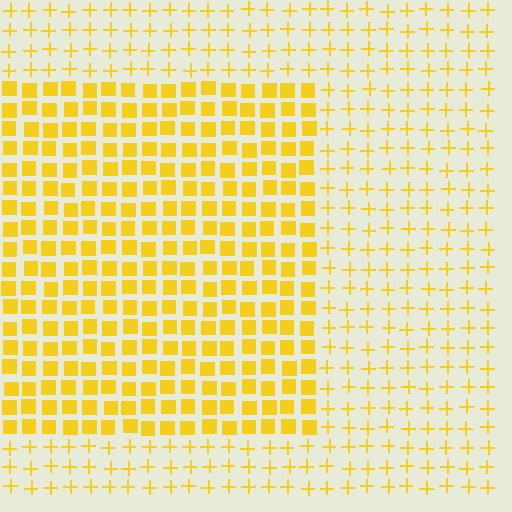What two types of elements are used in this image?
The image uses squares inside the rectangle region and plus signs outside it.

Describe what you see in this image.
The image is filled with small yellow elements arranged in a uniform grid. A rectangle-shaped region contains squares, while the surrounding area contains plus signs. The boundary is defined purely by the change in element shape.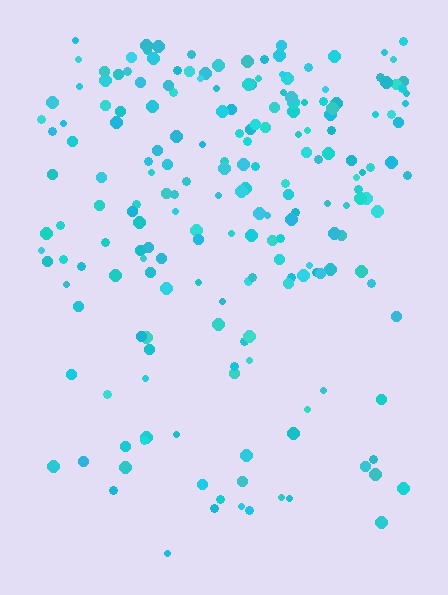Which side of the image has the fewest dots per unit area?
The bottom.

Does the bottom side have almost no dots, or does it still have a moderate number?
Still a moderate number, just noticeably fewer than the top.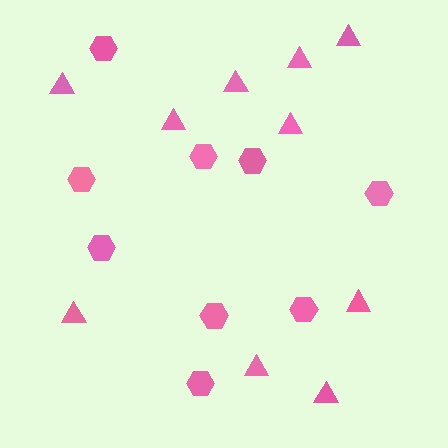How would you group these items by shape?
There are 2 groups: one group of triangles (10) and one group of hexagons (9).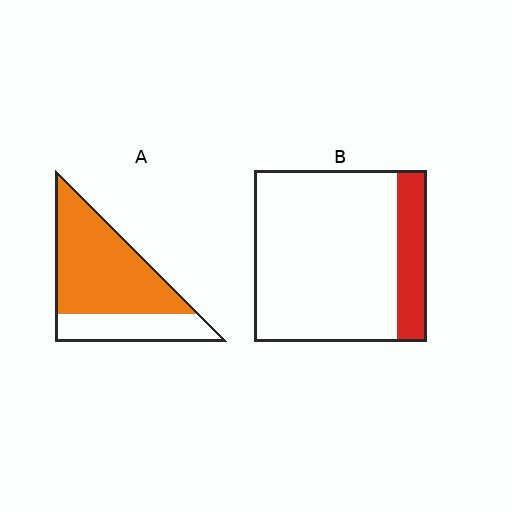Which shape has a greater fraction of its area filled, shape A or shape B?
Shape A.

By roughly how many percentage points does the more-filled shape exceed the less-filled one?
By roughly 55 percentage points (A over B).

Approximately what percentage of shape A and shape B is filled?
A is approximately 70% and B is approximately 15%.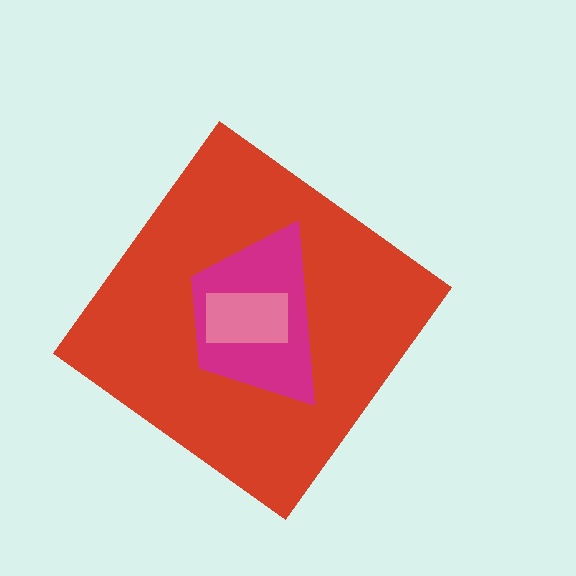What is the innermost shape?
The pink rectangle.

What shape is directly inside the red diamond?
The magenta trapezoid.